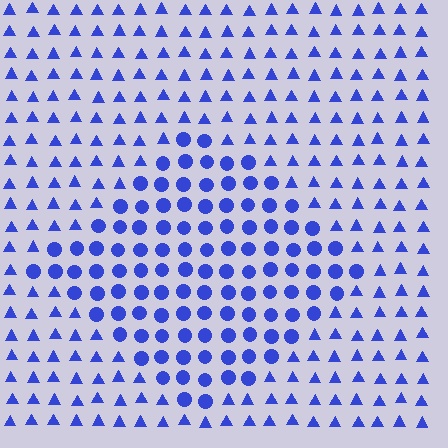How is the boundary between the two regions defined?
The boundary is defined by a change in element shape: circles inside vs. triangles outside. All elements share the same color and spacing.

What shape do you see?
I see a diamond.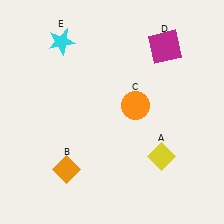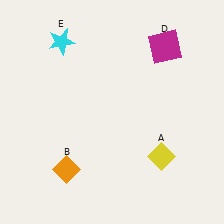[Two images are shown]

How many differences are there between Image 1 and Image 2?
There is 1 difference between the two images.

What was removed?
The orange circle (C) was removed in Image 2.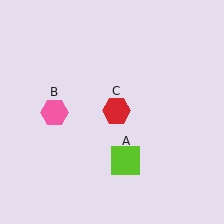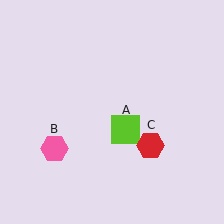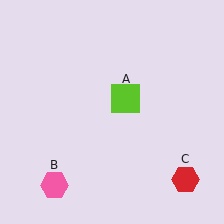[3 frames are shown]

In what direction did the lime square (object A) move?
The lime square (object A) moved up.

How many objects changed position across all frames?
3 objects changed position: lime square (object A), pink hexagon (object B), red hexagon (object C).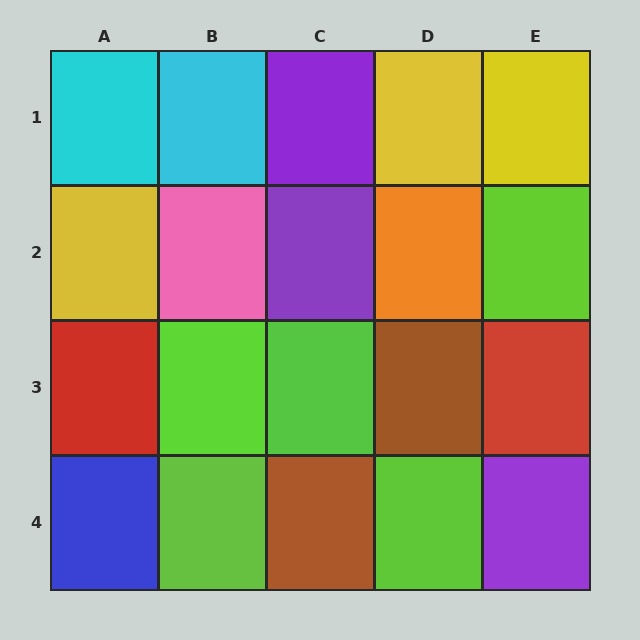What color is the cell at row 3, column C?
Lime.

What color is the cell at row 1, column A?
Cyan.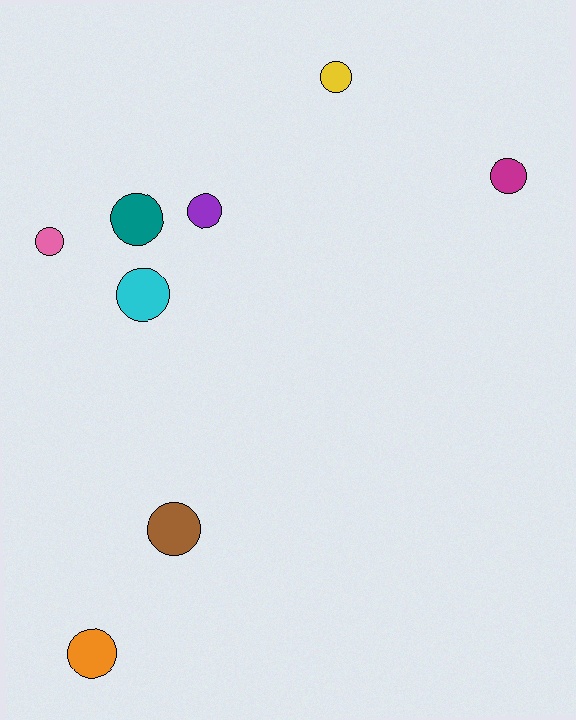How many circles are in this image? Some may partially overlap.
There are 8 circles.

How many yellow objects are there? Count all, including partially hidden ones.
There is 1 yellow object.